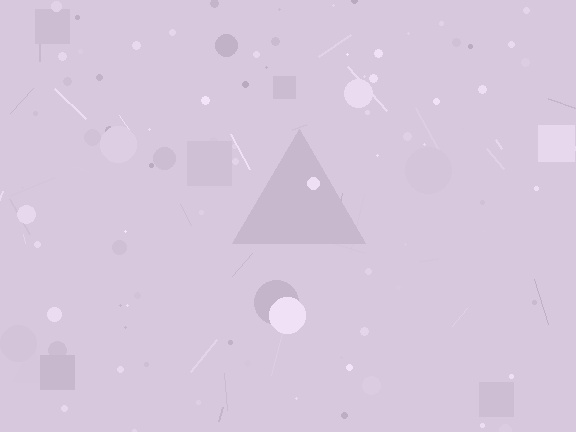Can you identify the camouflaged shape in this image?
The camouflaged shape is a triangle.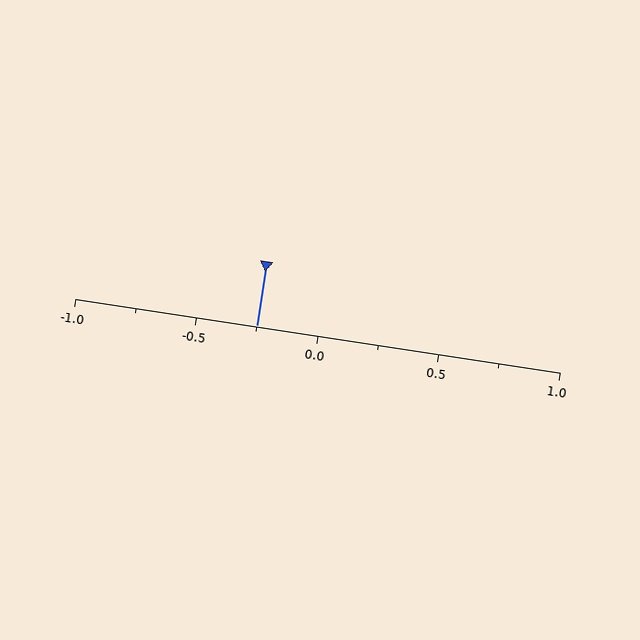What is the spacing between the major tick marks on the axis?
The major ticks are spaced 0.5 apart.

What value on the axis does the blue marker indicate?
The marker indicates approximately -0.25.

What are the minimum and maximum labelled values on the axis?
The axis runs from -1.0 to 1.0.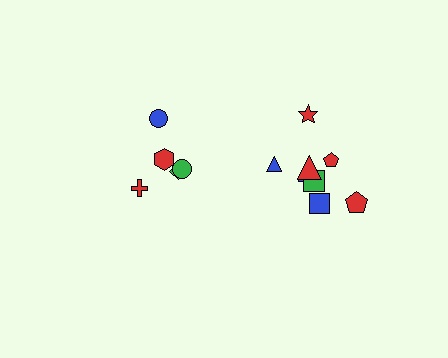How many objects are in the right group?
There are 8 objects.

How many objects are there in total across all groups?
There are 13 objects.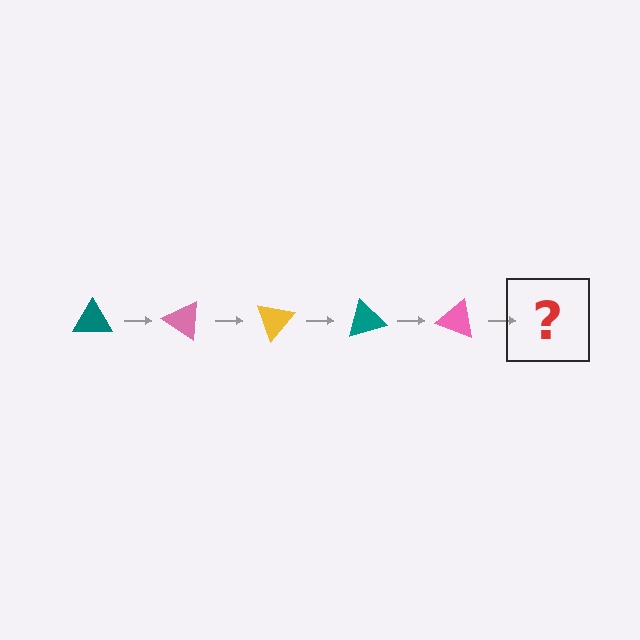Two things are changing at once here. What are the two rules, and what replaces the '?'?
The two rules are that it rotates 35 degrees each step and the color cycles through teal, pink, and yellow. The '?' should be a yellow triangle, rotated 175 degrees from the start.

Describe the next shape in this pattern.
It should be a yellow triangle, rotated 175 degrees from the start.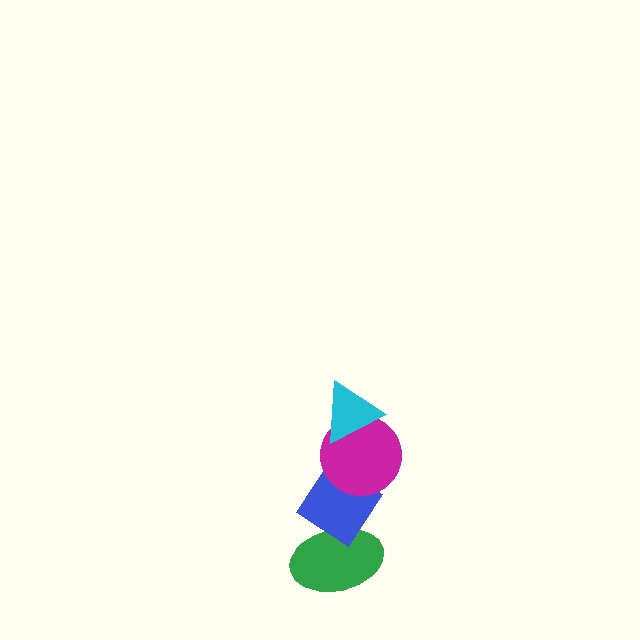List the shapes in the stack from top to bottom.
From top to bottom: the cyan triangle, the magenta circle, the blue diamond, the green ellipse.